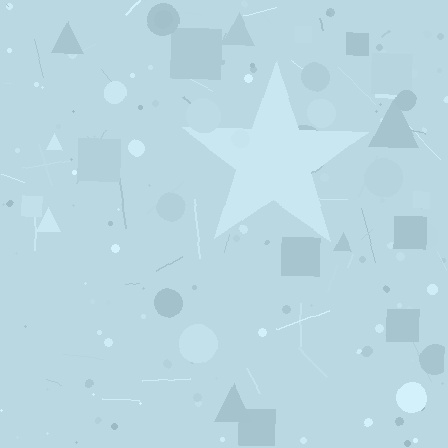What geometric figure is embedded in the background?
A star is embedded in the background.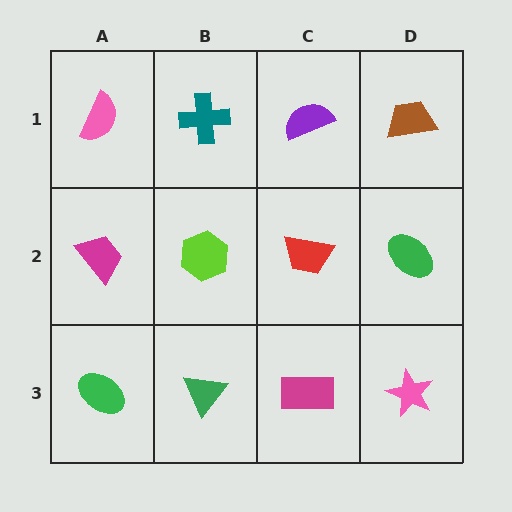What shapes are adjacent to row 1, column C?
A red trapezoid (row 2, column C), a teal cross (row 1, column B), a brown trapezoid (row 1, column D).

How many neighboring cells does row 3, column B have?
3.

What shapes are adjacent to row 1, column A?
A magenta trapezoid (row 2, column A), a teal cross (row 1, column B).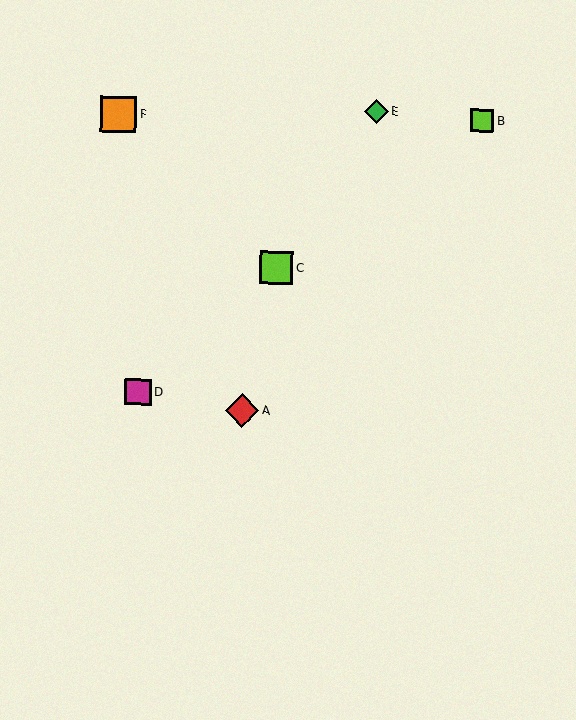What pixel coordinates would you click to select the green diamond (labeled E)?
Click at (376, 111) to select the green diamond E.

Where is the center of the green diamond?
The center of the green diamond is at (376, 111).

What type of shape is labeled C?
Shape C is a lime square.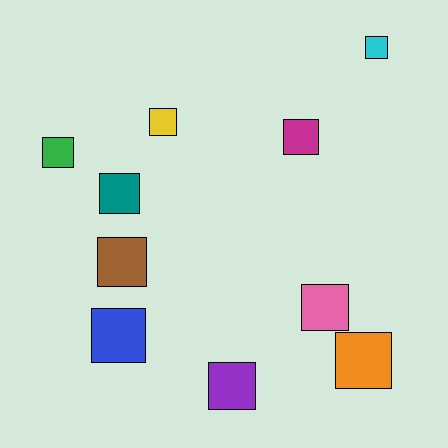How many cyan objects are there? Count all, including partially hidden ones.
There is 1 cyan object.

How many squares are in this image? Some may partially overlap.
There are 10 squares.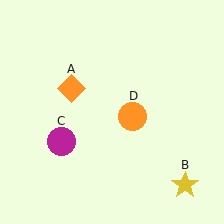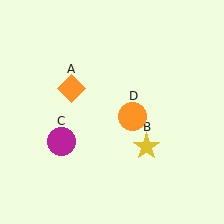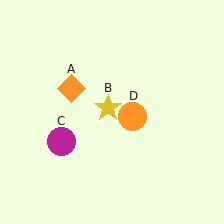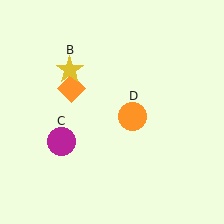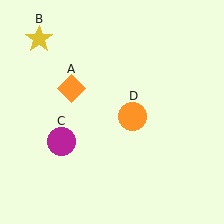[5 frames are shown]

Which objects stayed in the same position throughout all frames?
Orange diamond (object A) and magenta circle (object C) and orange circle (object D) remained stationary.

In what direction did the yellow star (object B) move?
The yellow star (object B) moved up and to the left.